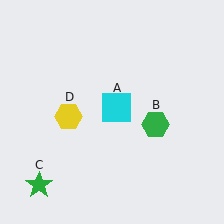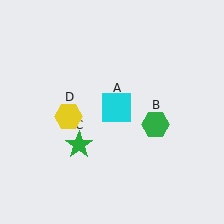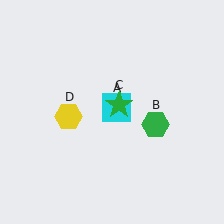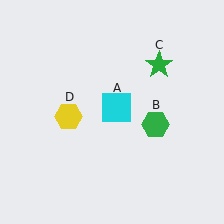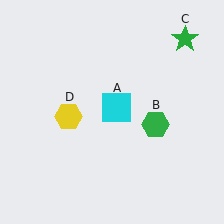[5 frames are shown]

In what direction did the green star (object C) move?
The green star (object C) moved up and to the right.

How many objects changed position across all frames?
1 object changed position: green star (object C).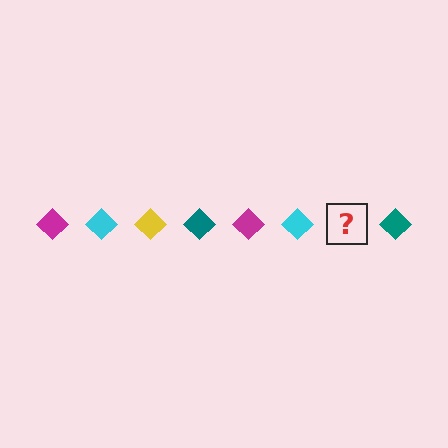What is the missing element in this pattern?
The missing element is a yellow diamond.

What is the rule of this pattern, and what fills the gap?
The rule is that the pattern cycles through magenta, cyan, yellow, teal diamonds. The gap should be filled with a yellow diamond.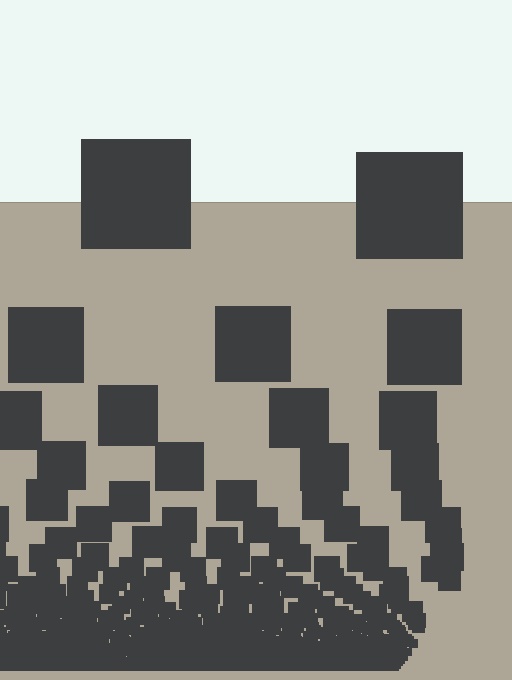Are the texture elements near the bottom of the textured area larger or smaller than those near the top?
Smaller. The gradient is inverted — elements near the bottom are smaller and denser.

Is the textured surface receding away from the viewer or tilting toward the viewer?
The surface appears to tilt toward the viewer. Texture elements get larger and sparser toward the top.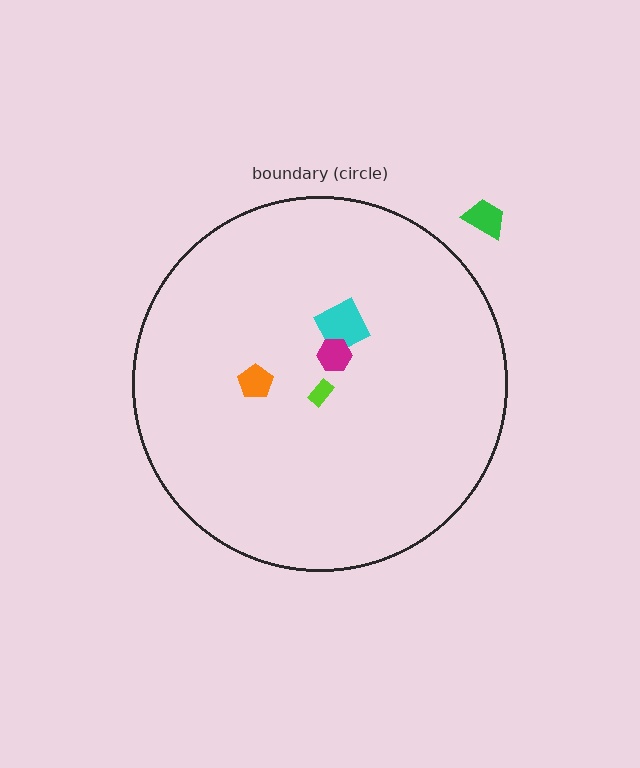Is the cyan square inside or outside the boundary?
Inside.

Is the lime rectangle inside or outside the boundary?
Inside.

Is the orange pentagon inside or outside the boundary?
Inside.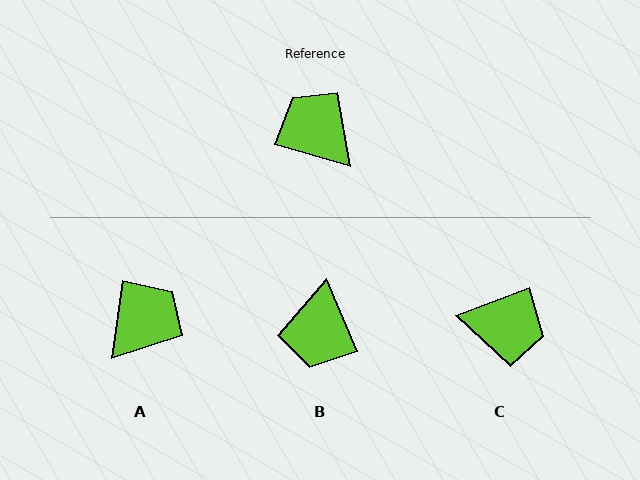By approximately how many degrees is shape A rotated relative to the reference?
Approximately 82 degrees clockwise.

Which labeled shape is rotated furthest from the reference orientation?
C, about 143 degrees away.